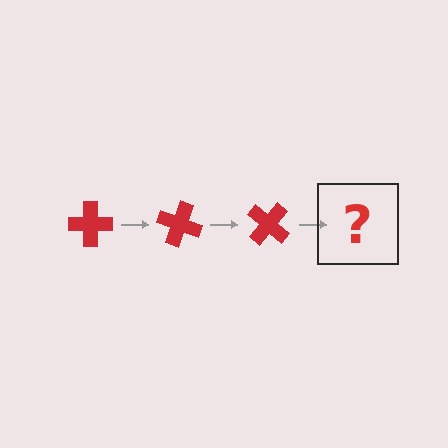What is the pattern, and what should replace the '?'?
The pattern is that the cross rotates 20 degrees each step. The '?' should be a red cross rotated 60 degrees.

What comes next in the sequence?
The next element should be a red cross rotated 60 degrees.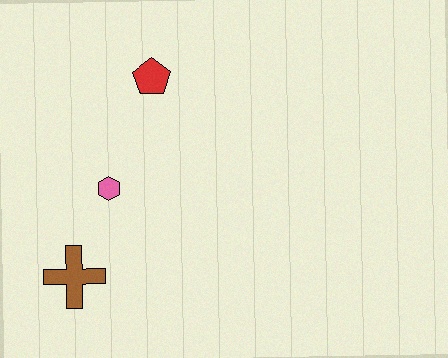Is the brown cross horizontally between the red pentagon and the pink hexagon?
No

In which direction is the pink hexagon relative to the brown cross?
The pink hexagon is above the brown cross.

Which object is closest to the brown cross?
The pink hexagon is closest to the brown cross.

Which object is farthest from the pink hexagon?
The red pentagon is farthest from the pink hexagon.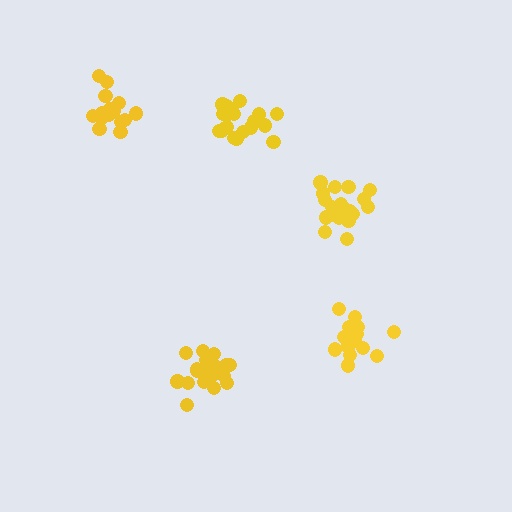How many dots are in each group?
Group 1: 16 dots, Group 2: 20 dots, Group 3: 20 dots, Group 4: 21 dots, Group 5: 17 dots (94 total).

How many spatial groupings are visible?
There are 5 spatial groupings.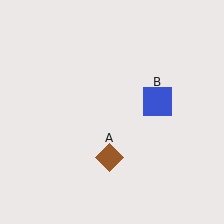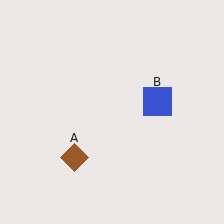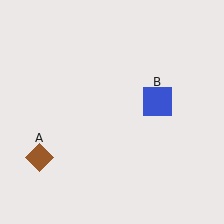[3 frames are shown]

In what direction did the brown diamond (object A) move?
The brown diamond (object A) moved left.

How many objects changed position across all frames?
1 object changed position: brown diamond (object A).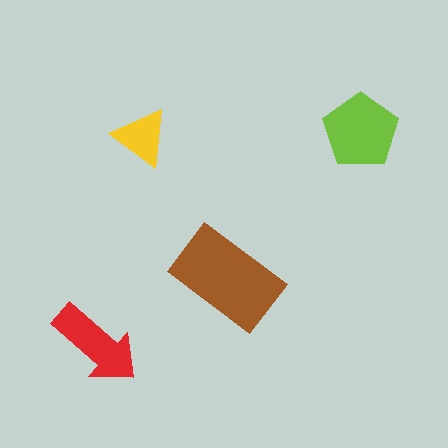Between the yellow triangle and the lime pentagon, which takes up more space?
The lime pentagon.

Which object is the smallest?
The yellow triangle.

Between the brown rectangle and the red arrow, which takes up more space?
The brown rectangle.